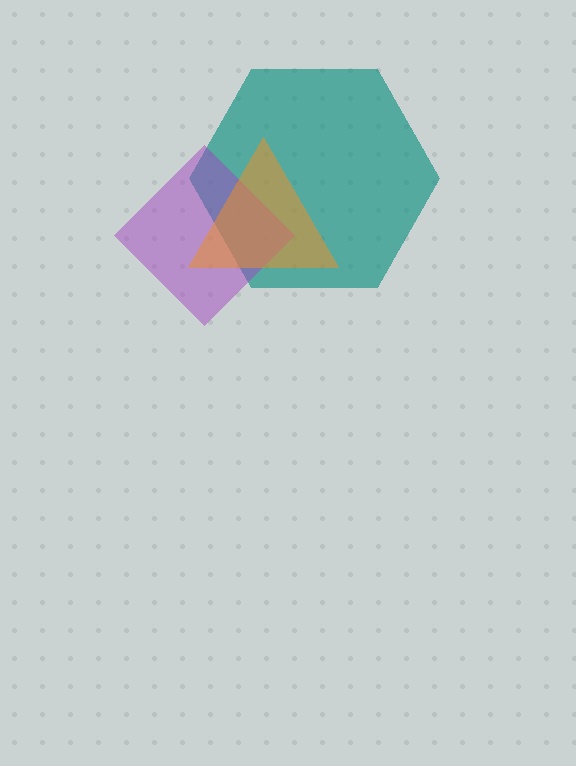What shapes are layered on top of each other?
The layered shapes are: a teal hexagon, a purple diamond, an orange triangle.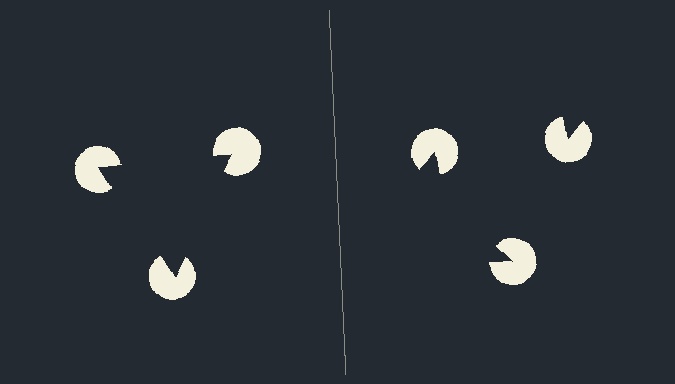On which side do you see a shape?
An illusory triangle appears on the left side. On the right side the wedge cuts are rotated, so no coherent shape forms.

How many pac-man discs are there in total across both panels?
6 — 3 on each side.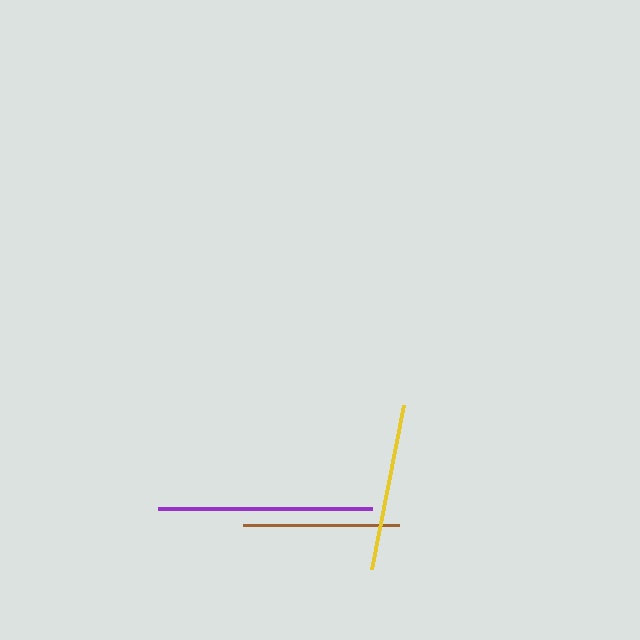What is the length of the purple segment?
The purple segment is approximately 214 pixels long.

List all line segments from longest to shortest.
From longest to shortest: purple, yellow, brown.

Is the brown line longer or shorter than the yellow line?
The yellow line is longer than the brown line.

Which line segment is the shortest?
The brown line is the shortest at approximately 156 pixels.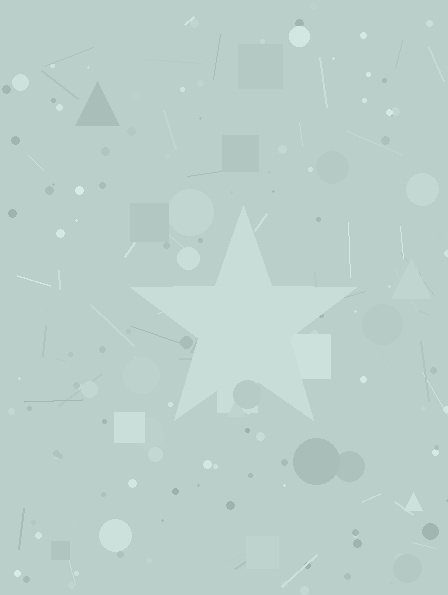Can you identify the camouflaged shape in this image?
The camouflaged shape is a star.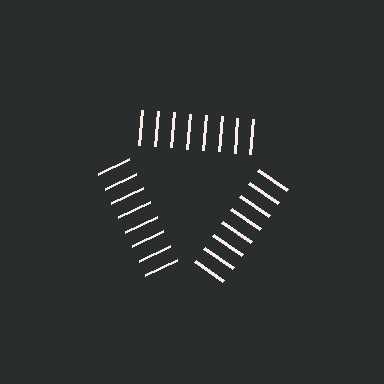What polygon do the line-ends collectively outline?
An illusory triangle — the line segments terminate on its edges but no continuous stroke is drawn.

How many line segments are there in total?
24 — 8 along each of the 3 edges.